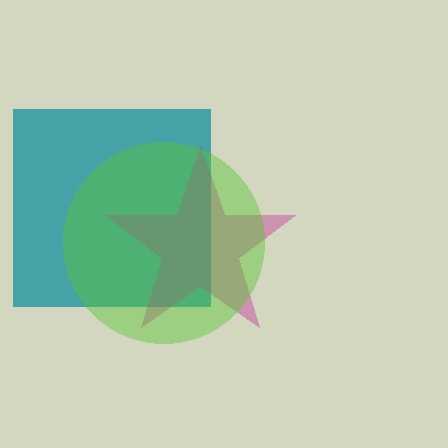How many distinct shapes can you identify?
There are 3 distinct shapes: a teal square, a magenta star, a lime circle.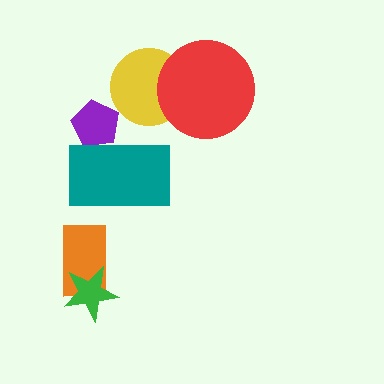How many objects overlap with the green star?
1 object overlaps with the green star.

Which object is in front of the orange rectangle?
The green star is in front of the orange rectangle.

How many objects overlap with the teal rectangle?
1 object overlaps with the teal rectangle.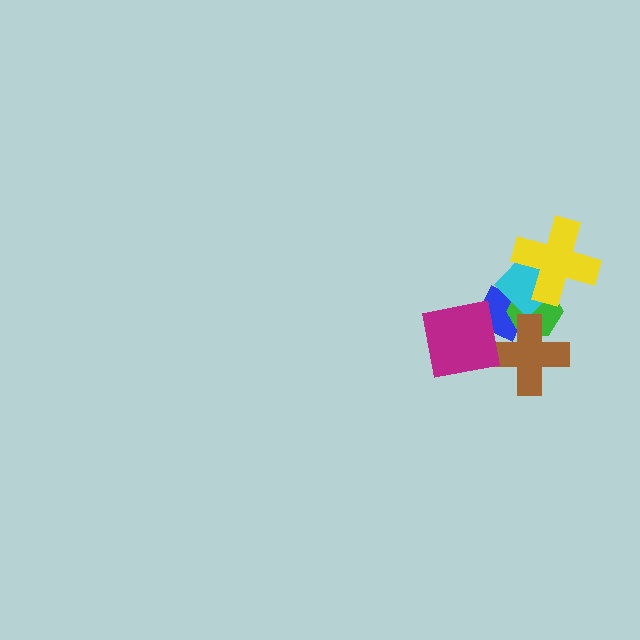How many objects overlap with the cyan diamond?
3 objects overlap with the cyan diamond.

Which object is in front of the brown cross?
The magenta square is in front of the brown cross.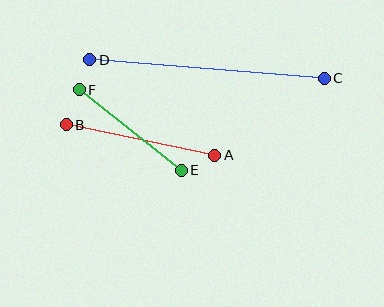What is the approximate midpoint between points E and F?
The midpoint is at approximately (130, 130) pixels.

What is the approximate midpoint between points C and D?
The midpoint is at approximately (207, 69) pixels.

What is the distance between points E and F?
The distance is approximately 130 pixels.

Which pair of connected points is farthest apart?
Points C and D are farthest apart.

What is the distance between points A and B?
The distance is approximately 152 pixels.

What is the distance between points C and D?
The distance is approximately 236 pixels.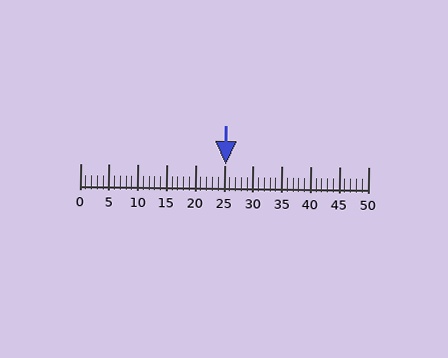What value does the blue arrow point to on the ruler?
The blue arrow points to approximately 25.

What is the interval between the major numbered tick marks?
The major tick marks are spaced 5 units apart.